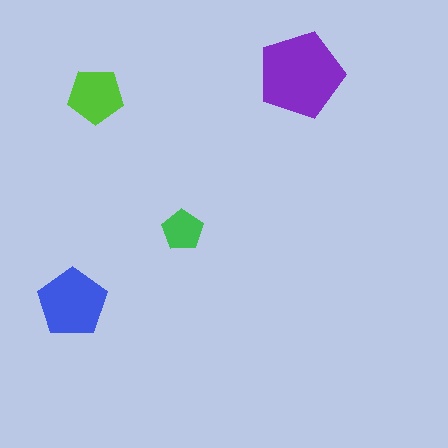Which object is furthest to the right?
The purple pentagon is rightmost.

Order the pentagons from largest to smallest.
the purple one, the blue one, the lime one, the green one.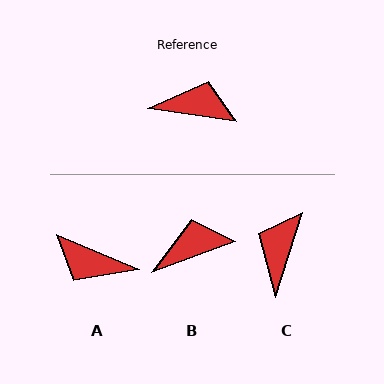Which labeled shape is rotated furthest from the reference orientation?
A, about 165 degrees away.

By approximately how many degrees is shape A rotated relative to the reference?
Approximately 165 degrees counter-clockwise.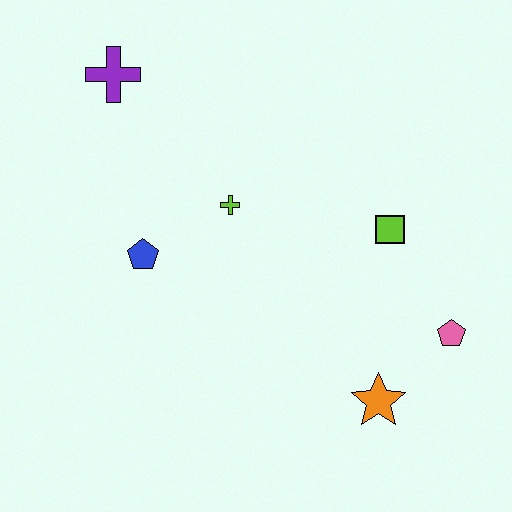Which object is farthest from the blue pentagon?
The pink pentagon is farthest from the blue pentagon.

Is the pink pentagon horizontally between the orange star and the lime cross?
No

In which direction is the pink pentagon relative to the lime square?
The pink pentagon is below the lime square.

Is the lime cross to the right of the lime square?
No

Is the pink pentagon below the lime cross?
Yes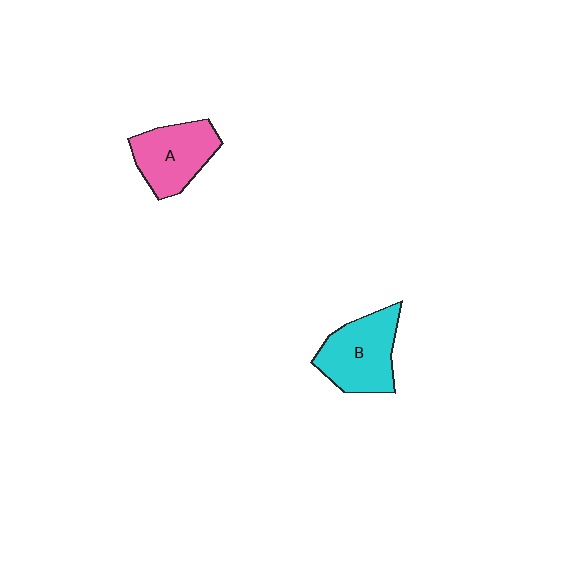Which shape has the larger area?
Shape B (cyan).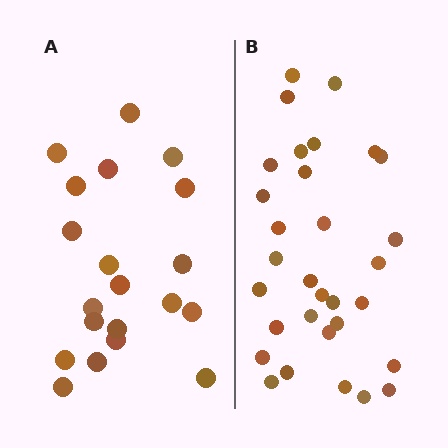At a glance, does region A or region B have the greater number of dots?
Region B (the right region) has more dots.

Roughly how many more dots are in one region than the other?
Region B has roughly 12 or so more dots than region A.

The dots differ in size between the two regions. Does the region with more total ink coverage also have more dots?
No. Region A has more total ink coverage because its dots are larger, but region B actually contains more individual dots. Total area can be misleading — the number of items is what matters here.